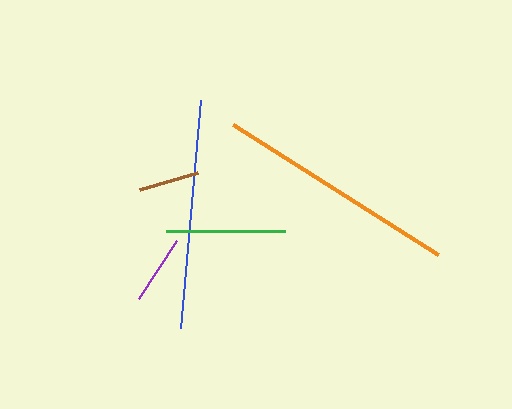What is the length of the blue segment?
The blue segment is approximately 229 pixels long.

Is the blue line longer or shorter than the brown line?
The blue line is longer than the brown line.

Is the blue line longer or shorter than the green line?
The blue line is longer than the green line.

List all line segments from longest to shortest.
From longest to shortest: orange, blue, green, purple, brown.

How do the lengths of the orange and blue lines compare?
The orange and blue lines are approximately the same length.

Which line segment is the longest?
The orange line is the longest at approximately 243 pixels.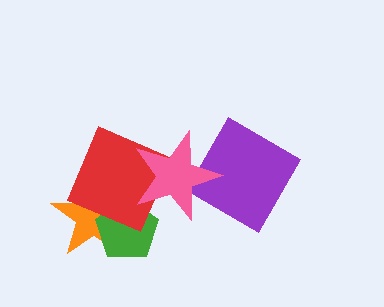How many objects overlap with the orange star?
2 objects overlap with the orange star.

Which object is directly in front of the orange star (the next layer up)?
The green pentagon is directly in front of the orange star.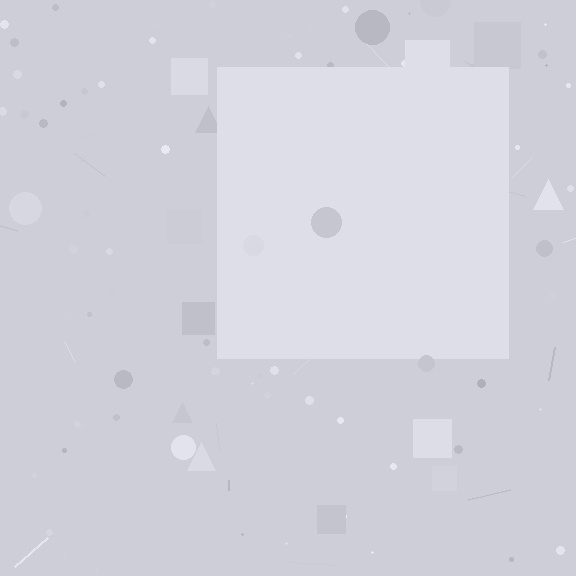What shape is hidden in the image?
A square is hidden in the image.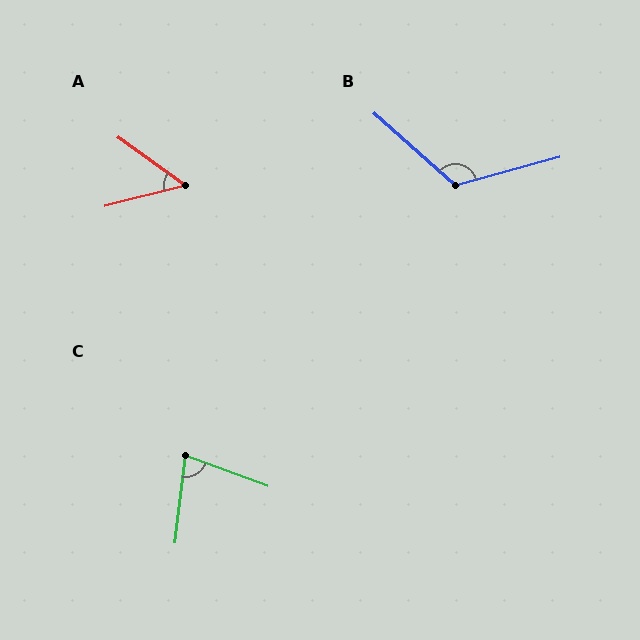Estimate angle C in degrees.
Approximately 77 degrees.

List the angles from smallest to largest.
A (50°), C (77°), B (123°).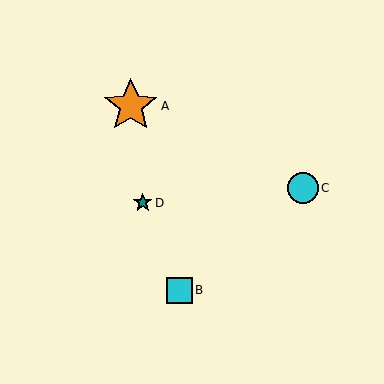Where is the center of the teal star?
The center of the teal star is at (143, 203).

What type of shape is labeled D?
Shape D is a teal star.